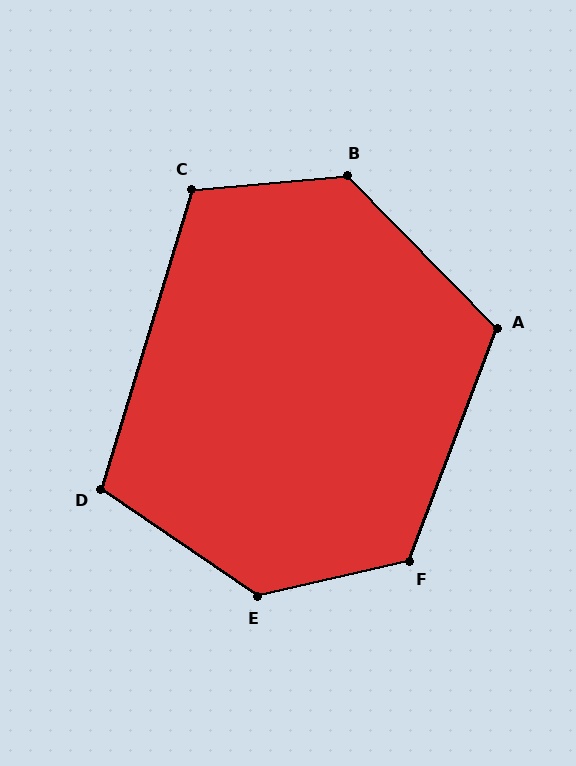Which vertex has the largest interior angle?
E, at approximately 133 degrees.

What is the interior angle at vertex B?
Approximately 129 degrees (obtuse).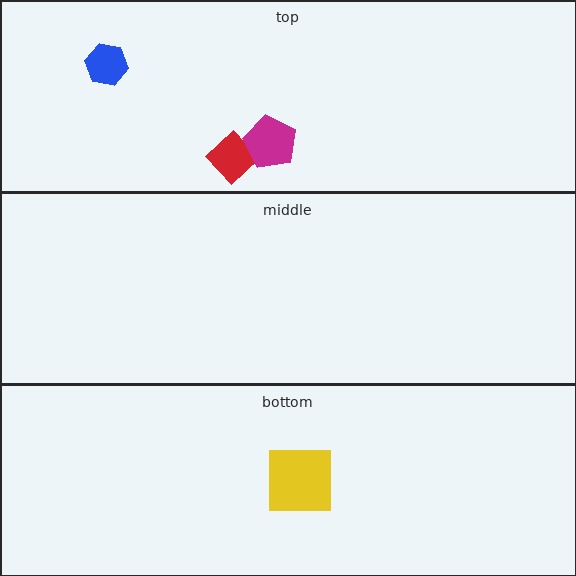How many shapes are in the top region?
3.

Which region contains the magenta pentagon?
The top region.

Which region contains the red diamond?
The top region.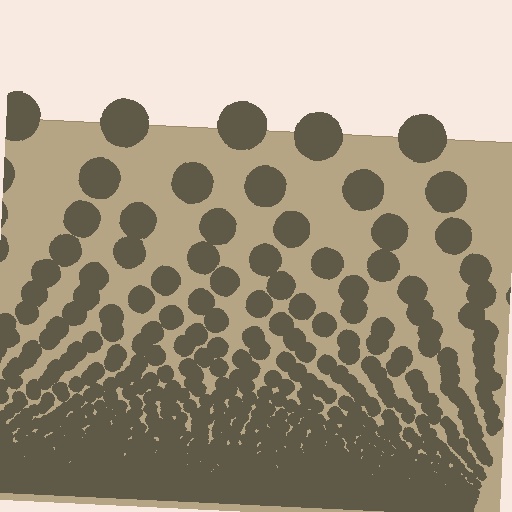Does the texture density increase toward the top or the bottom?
Density increases toward the bottom.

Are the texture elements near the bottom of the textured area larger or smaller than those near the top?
Smaller. The gradient is inverted — elements near the bottom are smaller and denser.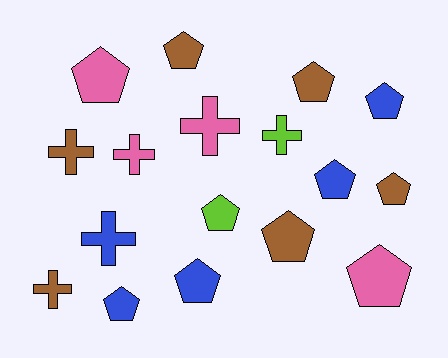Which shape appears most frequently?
Pentagon, with 11 objects.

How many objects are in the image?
There are 17 objects.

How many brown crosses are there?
There are 2 brown crosses.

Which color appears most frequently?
Brown, with 6 objects.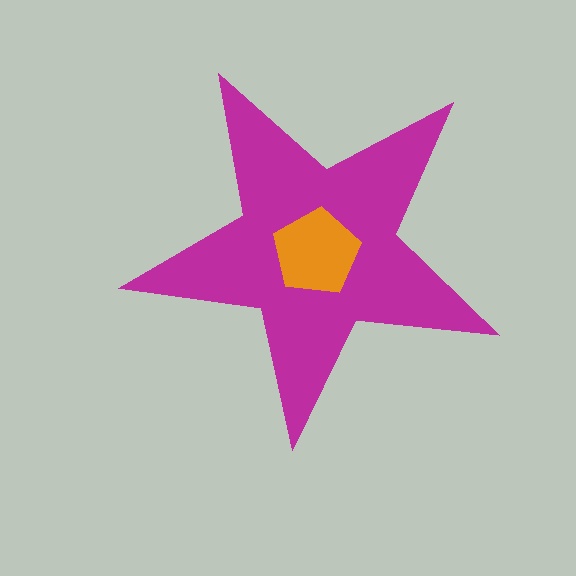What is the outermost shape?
The magenta star.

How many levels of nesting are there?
2.